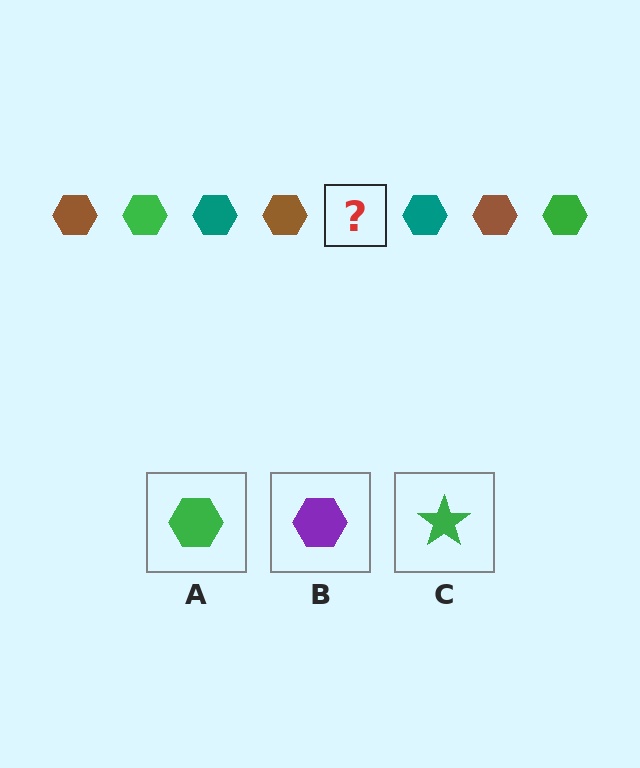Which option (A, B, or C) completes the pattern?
A.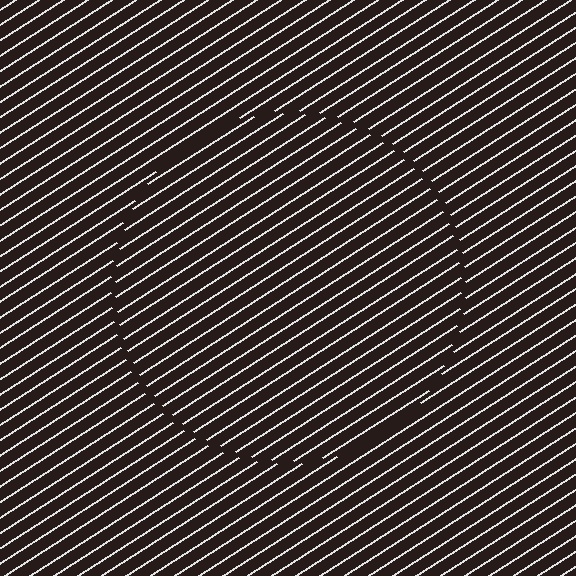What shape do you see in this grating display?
An illusory circle. The interior of the shape contains the same grating, shifted by half a period — the contour is defined by the phase discontinuity where line-ends from the inner and outer gratings abut.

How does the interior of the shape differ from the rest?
The interior of the shape contains the same grating, shifted by half a period — the contour is defined by the phase discontinuity where line-ends from the inner and outer gratings abut.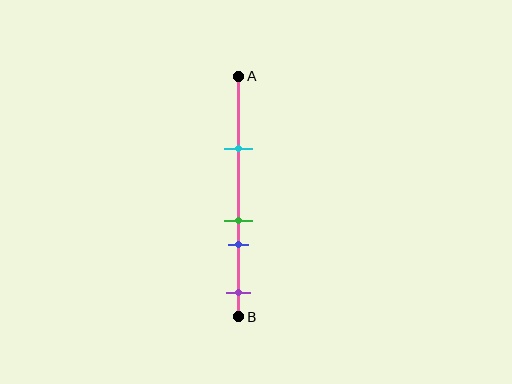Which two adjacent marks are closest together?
The green and blue marks are the closest adjacent pair.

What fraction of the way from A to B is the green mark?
The green mark is approximately 60% (0.6) of the way from A to B.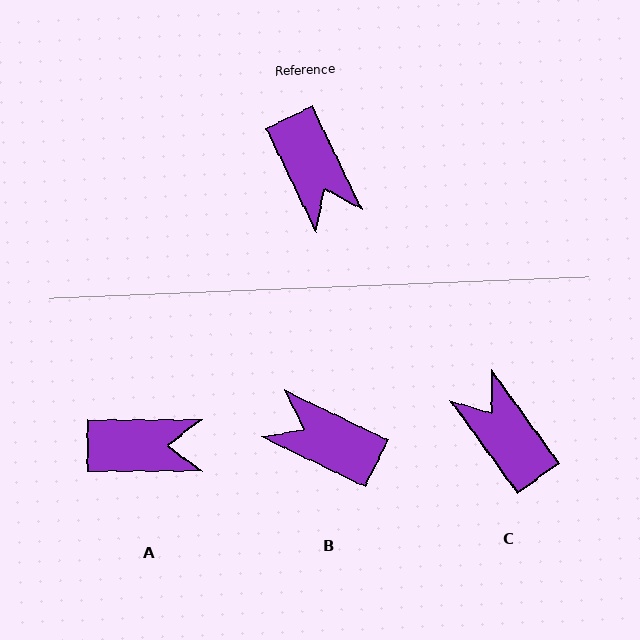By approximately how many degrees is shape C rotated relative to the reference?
Approximately 170 degrees clockwise.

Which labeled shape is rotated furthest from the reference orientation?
C, about 170 degrees away.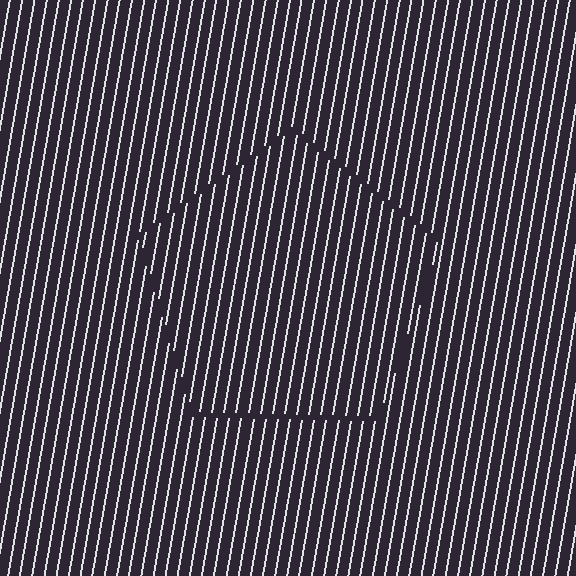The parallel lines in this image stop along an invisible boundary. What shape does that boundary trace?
An illusory pentagon. The interior of the shape contains the same grating, shifted by half a period — the contour is defined by the phase discontinuity where line-ends from the inner and outer gratings abut.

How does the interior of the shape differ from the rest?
The interior of the shape contains the same grating, shifted by half a period — the contour is defined by the phase discontinuity where line-ends from the inner and outer gratings abut.